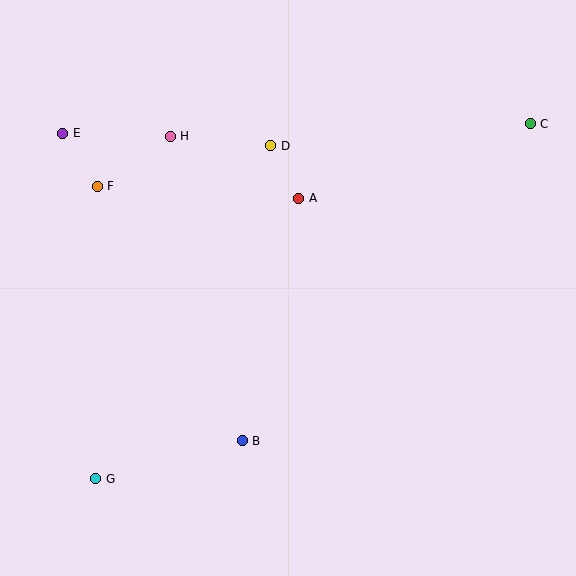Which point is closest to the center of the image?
Point A at (299, 198) is closest to the center.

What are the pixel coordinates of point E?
Point E is at (63, 133).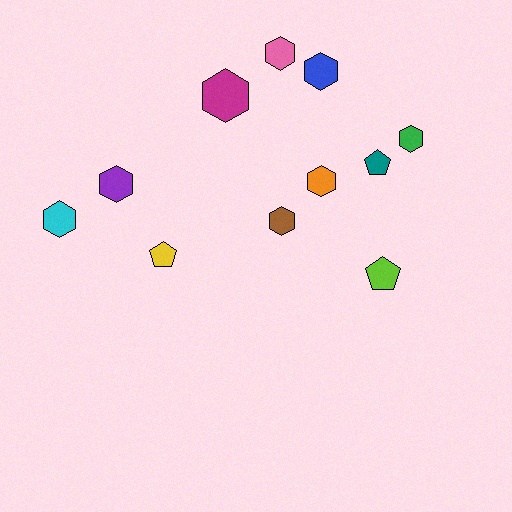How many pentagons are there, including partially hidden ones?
There are 3 pentagons.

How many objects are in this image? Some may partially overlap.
There are 11 objects.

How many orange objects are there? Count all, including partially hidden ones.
There is 1 orange object.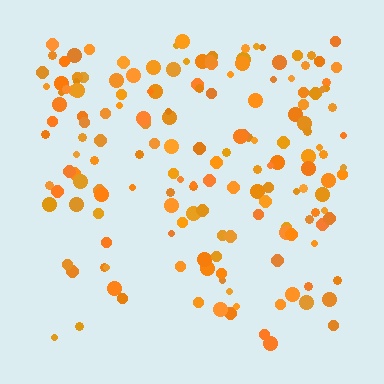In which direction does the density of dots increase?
From bottom to top, with the top side densest.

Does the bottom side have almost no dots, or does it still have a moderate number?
Still a moderate number, just noticeably fewer than the top.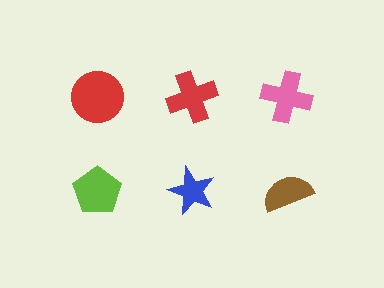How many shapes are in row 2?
3 shapes.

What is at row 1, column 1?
A red circle.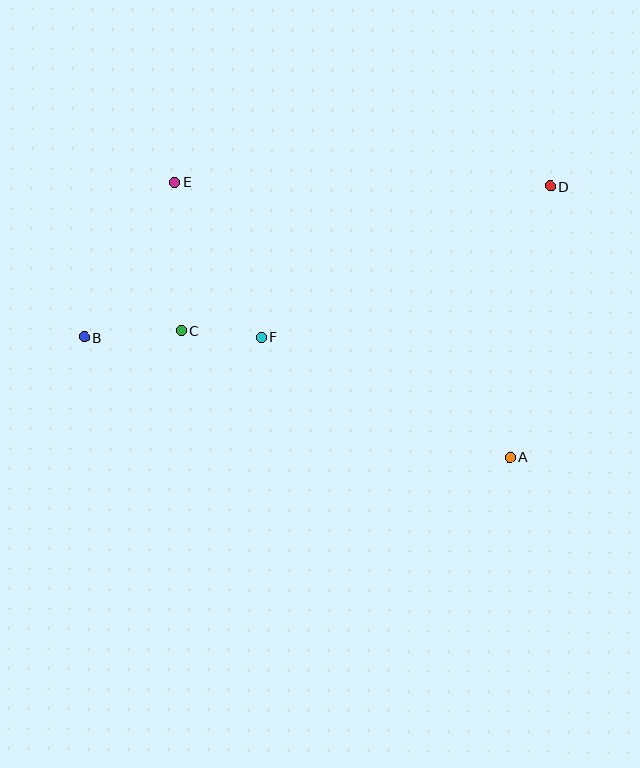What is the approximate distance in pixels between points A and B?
The distance between A and B is approximately 442 pixels.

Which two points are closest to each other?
Points C and F are closest to each other.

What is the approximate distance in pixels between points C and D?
The distance between C and D is approximately 396 pixels.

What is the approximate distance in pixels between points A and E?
The distance between A and E is approximately 433 pixels.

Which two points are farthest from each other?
Points B and D are farthest from each other.